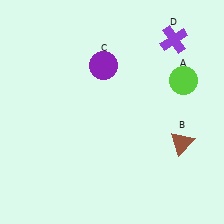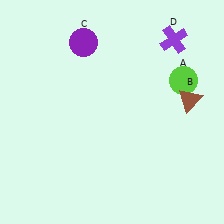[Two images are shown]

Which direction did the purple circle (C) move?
The purple circle (C) moved up.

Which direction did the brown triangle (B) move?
The brown triangle (B) moved up.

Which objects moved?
The objects that moved are: the brown triangle (B), the purple circle (C).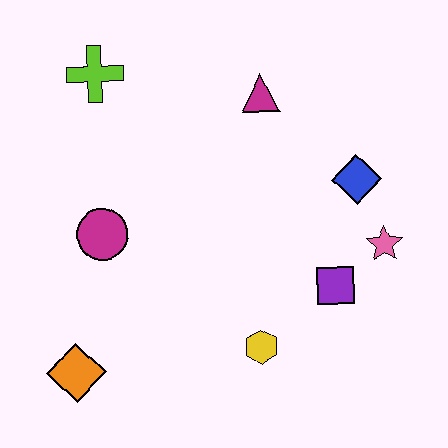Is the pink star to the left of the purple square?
No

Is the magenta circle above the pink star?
Yes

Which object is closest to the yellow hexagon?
The purple square is closest to the yellow hexagon.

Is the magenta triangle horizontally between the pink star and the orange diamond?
Yes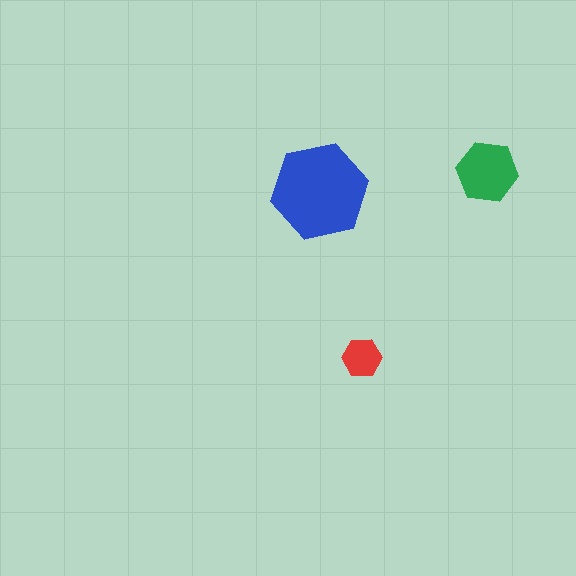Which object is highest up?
The green hexagon is topmost.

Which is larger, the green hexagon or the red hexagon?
The green one.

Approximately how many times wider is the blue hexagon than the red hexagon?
About 2.5 times wider.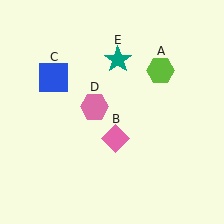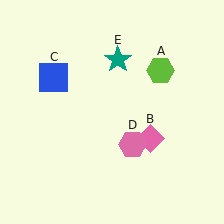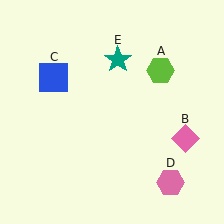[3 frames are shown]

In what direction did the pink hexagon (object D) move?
The pink hexagon (object D) moved down and to the right.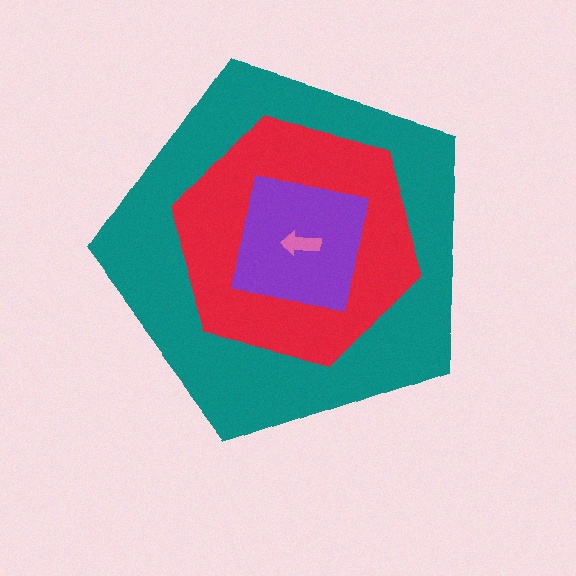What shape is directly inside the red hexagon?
The purple square.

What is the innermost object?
The pink arrow.